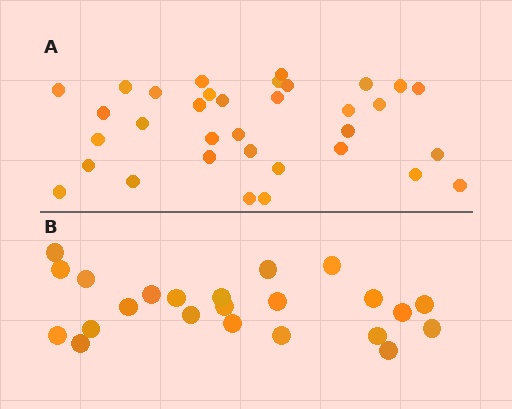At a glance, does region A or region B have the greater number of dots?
Region A (the top region) has more dots.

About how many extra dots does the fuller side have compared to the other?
Region A has roughly 12 or so more dots than region B.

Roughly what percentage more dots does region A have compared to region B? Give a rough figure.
About 50% more.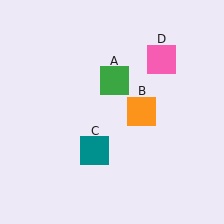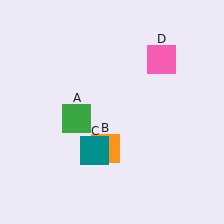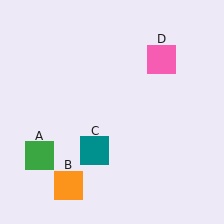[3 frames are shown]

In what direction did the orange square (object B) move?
The orange square (object B) moved down and to the left.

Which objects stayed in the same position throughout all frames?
Teal square (object C) and pink square (object D) remained stationary.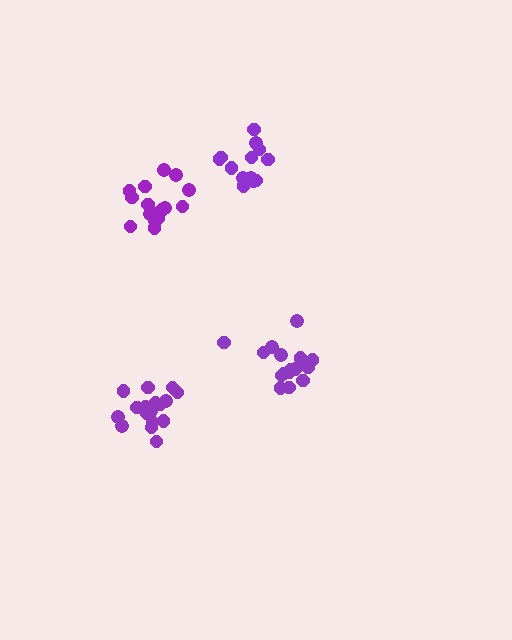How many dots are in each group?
Group 1: 13 dots, Group 2: 16 dots, Group 3: 18 dots, Group 4: 17 dots (64 total).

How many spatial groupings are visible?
There are 4 spatial groupings.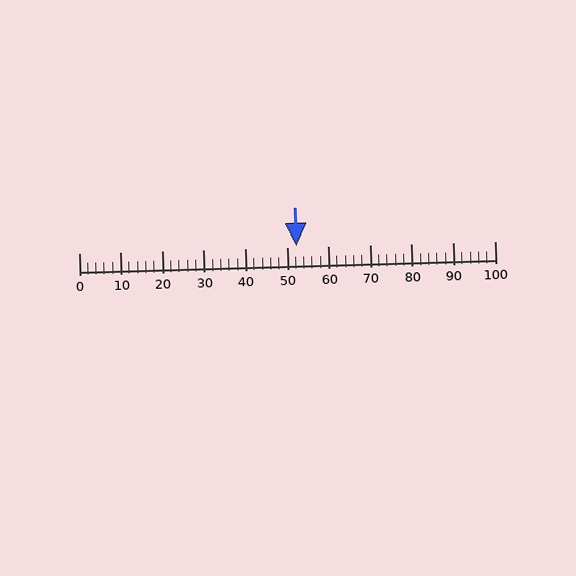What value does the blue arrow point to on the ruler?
The blue arrow points to approximately 52.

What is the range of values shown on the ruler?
The ruler shows values from 0 to 100.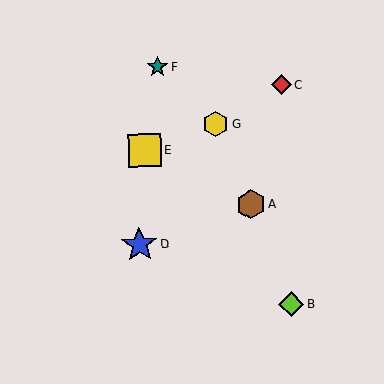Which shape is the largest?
The blue star (labeled D) is the largest.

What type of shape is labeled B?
Shape B is a lime diamond.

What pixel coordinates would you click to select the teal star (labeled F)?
Click at (157, 67) to select the teal star F.